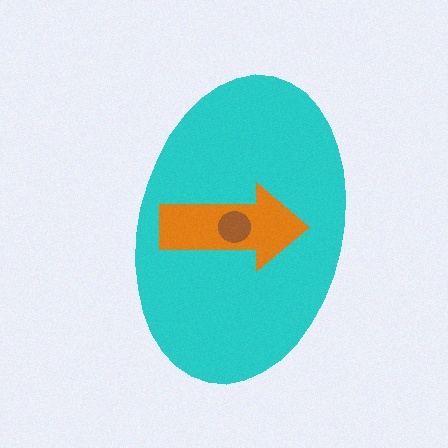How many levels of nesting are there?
3.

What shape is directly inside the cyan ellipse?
The orange arrow.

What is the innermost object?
The brown circle.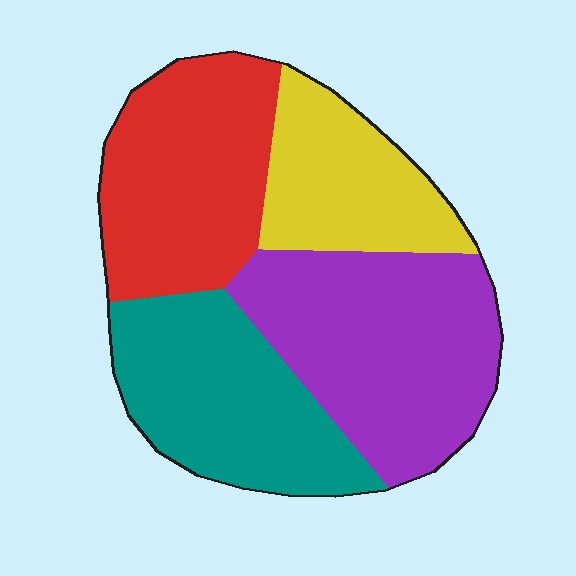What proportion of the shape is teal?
Teal takes up about one quarter (1/4) of the shape.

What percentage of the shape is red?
Red takes up about one quarter (1/4) of the shape.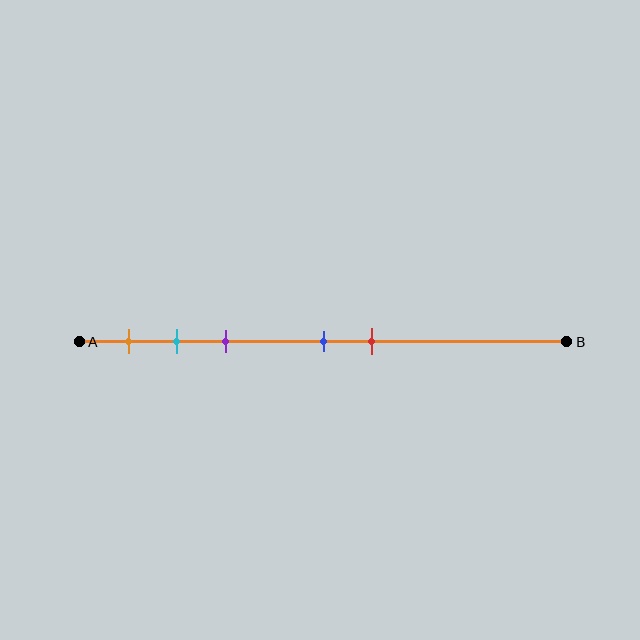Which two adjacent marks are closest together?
The cyan and purple marks are the closest adjacent pair.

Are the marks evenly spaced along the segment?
No, the marks are not evenly spaced.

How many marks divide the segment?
There are 5 marks dividing the segment.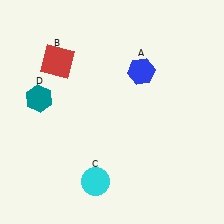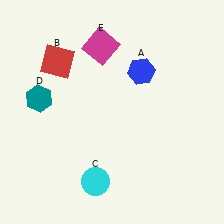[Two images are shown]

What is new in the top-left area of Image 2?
A magenta square (E) was added in the top-left area of Image 2.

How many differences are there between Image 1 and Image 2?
There is 1 difference between the two images.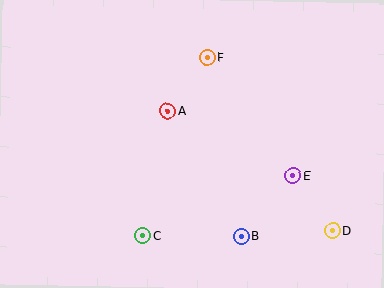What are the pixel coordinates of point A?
Point A is at (168, 111).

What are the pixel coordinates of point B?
Point B is at (242, 236).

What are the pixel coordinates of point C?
Point C is at (143, 236).